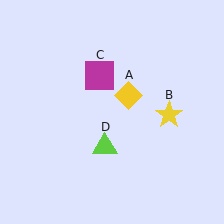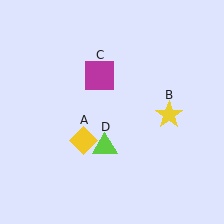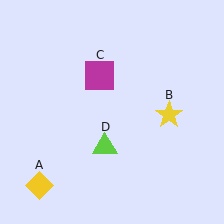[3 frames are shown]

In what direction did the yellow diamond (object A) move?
The yellow diamond (object A) moved down and to the left.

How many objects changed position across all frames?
1 object changed position: yellow diamond (object A).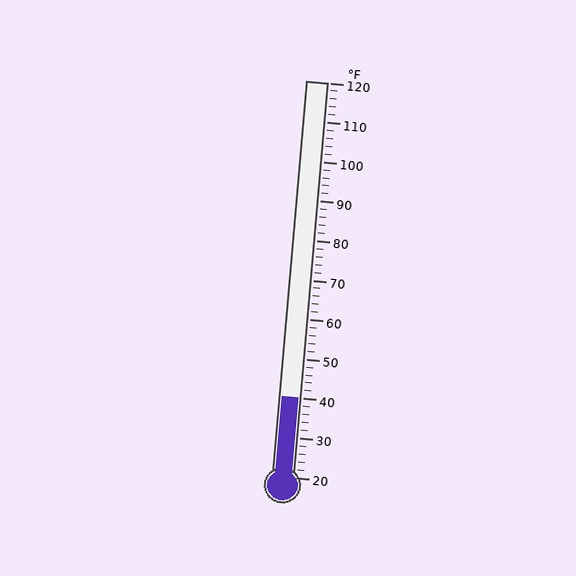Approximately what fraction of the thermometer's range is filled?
The thermometer is filled to approximately 20% of its range.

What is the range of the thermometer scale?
The thermometer scale ranges from 20°F to 120°F.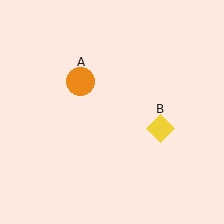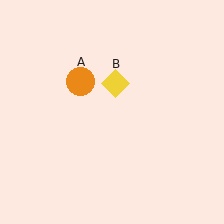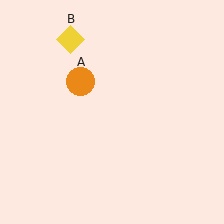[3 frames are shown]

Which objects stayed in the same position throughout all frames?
Orange circle (object A) remained stationary.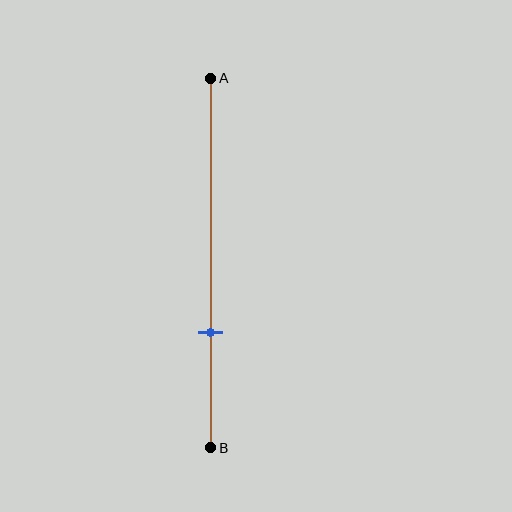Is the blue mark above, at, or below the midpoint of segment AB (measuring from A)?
The blue mark is below the midpoint of segment AB.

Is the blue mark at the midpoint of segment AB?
No, the mark is at about 70% from A, not at the 50% midpoint.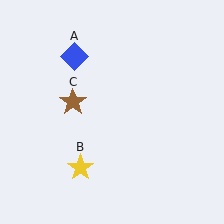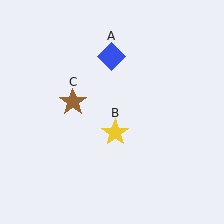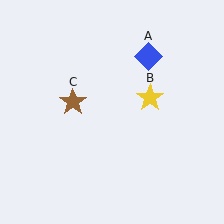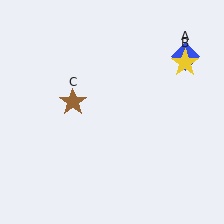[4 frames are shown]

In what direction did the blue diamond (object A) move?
The blue diamond (object A) moved right.